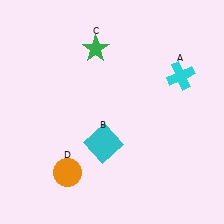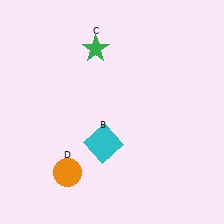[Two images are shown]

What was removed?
The cyan cross (A) was removed in Image 2.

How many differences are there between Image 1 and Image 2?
There is 1 difference between the two images.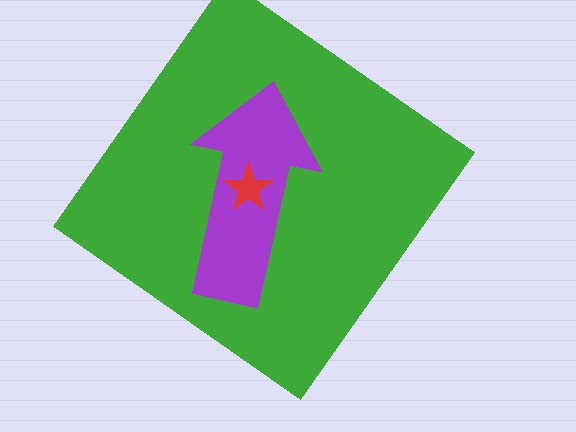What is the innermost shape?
The red star.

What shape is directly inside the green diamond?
The purple arrow.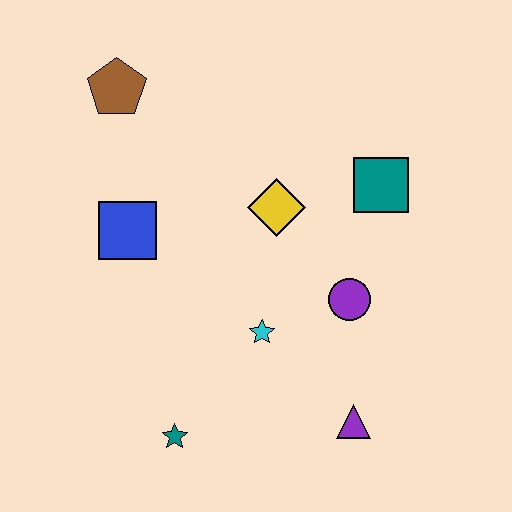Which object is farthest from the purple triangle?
The brown pentagon is farthest from the purple triangle.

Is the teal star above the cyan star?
No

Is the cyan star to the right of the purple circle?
No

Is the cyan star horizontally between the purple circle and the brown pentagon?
Yes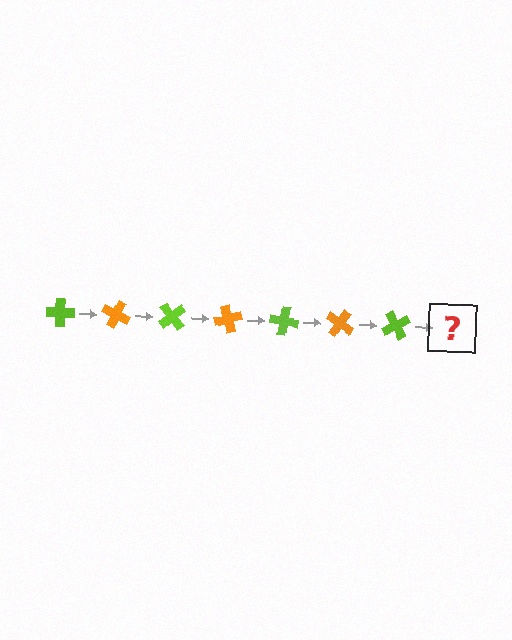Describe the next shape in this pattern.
It should be an orange cross, rotated 175 degrees from the start.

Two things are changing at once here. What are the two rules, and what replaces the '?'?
The two rules are that it rotates 25 degrees each step and the color cycles through lime and orange. The '?' should be an orange cross, rotated 175 degrees from the start.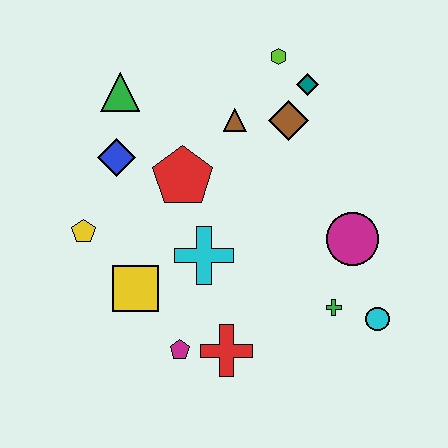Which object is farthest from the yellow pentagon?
The cyan circle is farthest from the yellow pentagon.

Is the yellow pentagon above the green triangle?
No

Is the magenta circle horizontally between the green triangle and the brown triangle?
No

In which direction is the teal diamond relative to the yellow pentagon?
The teal diamond is to the right of the yellow pentagon.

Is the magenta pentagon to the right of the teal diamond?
No